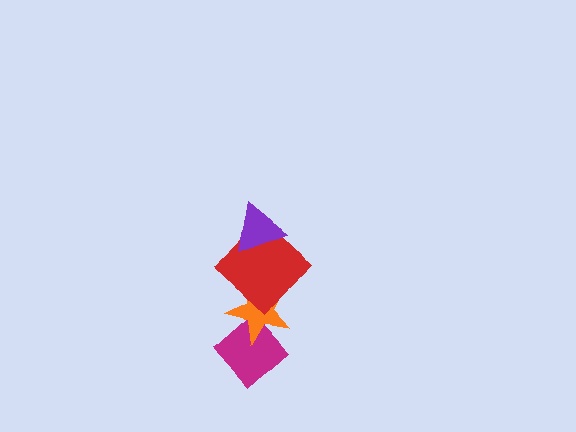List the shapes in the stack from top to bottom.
From top to bottom: the purple triangle, the red diamond, the orange star, the magenta diamond.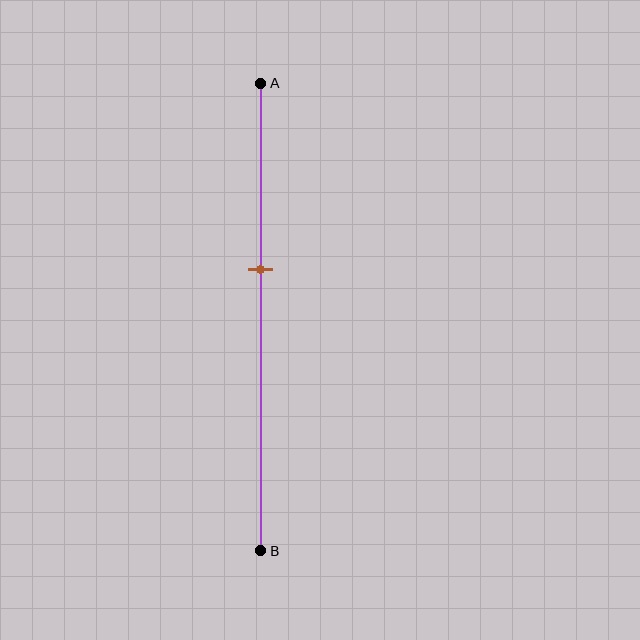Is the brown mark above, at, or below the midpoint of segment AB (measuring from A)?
The brown mark is above the midpoint of segment AB.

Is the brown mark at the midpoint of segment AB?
No, the mark is at about 40% from A, not at the 50% midpoint.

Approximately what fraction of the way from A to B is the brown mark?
The brown mark is approximately 40% of the way from A to B.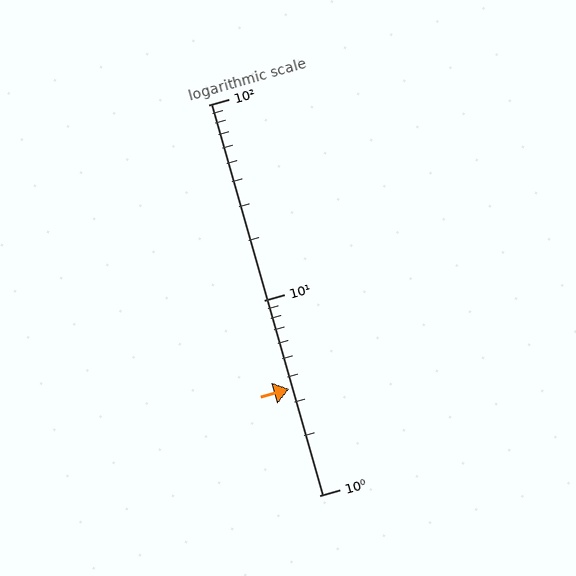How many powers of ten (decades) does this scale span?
The scale spans 2 decades, from 1 to 100.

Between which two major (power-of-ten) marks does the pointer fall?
The pointer is between 1 and 10.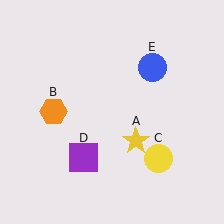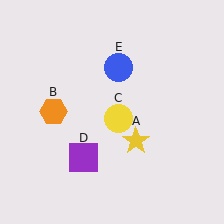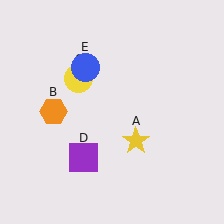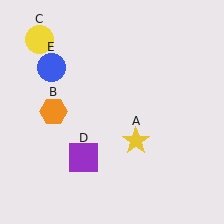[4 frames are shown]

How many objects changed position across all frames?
2 objects changed position: yellow circle (object C), blue circle (object E).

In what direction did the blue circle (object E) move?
The blue circle (object E) moved left.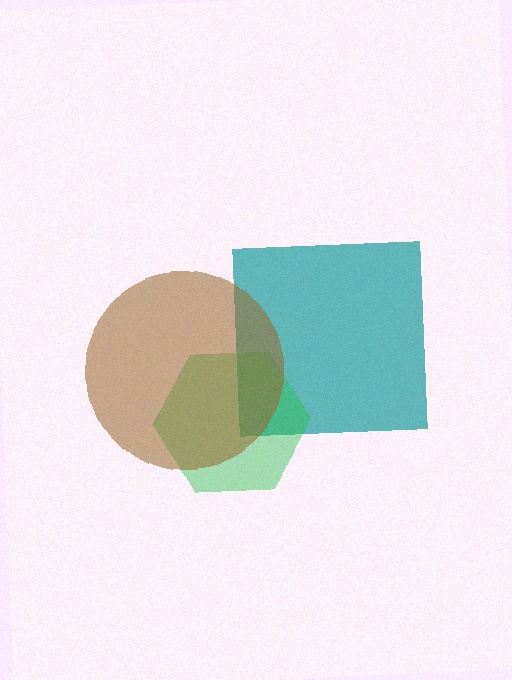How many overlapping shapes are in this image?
There are 3 overlapping shapes in the image.